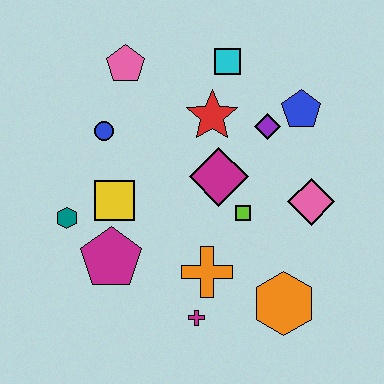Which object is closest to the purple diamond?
The blue pentagon is closest to the purple diamond.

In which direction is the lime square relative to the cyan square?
The lime square is below the cyan square.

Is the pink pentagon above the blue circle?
Yes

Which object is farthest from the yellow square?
The blue pentagon is farthest from the yellow square.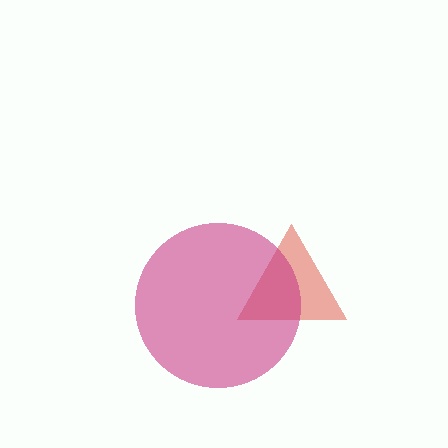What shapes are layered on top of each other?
The layered shapes are: a red triangle, a magenta circle.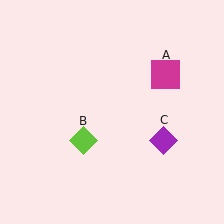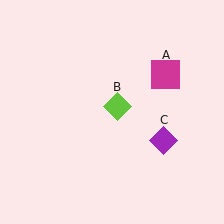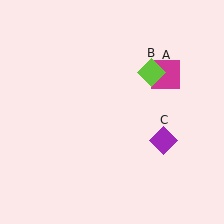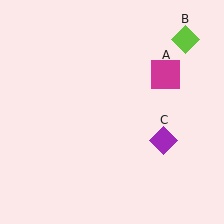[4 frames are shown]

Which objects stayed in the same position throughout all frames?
Magenta square (object A) and purple diamond (object C) remained stationary.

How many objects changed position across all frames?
1 object changed position: lime diamond (object B).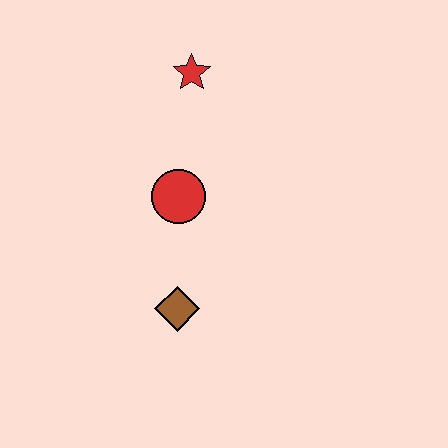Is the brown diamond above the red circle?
No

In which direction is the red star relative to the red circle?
The red star is above the red circle.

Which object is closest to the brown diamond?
The red circle is closest to the brown diamond.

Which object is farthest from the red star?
The brown diamond is farthest from the red star.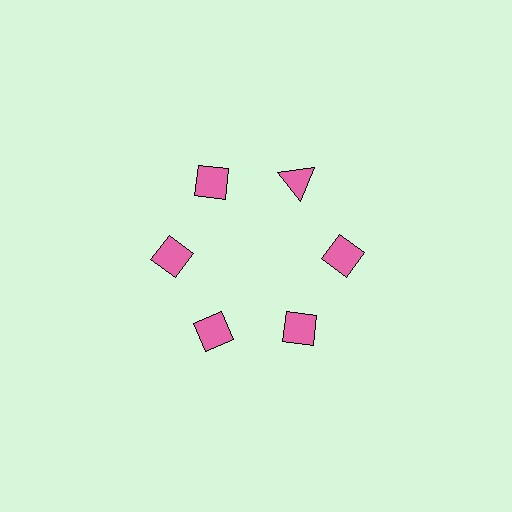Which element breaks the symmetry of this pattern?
The pink triangle at roughly the 1 o'clock position breaks the symmetry. All other shapes are pink diamonds.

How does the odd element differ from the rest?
It has a different shape: triangle instead of diamond.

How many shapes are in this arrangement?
There are 6 shapes arranged in a ring pattern.